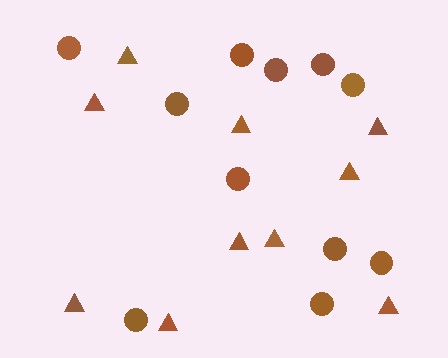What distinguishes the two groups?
There are 2 groups: one group of triangles (10) and one group of circles (11).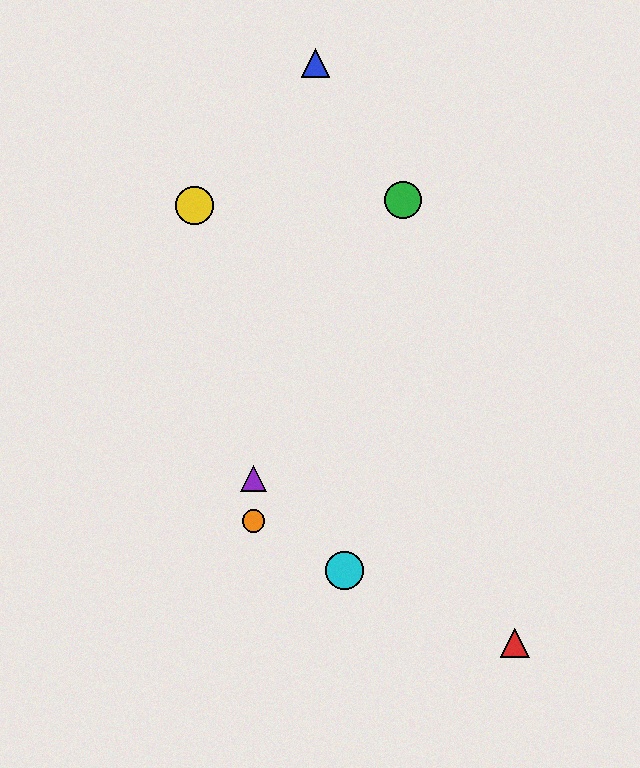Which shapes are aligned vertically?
The purple triangle, the orange circle are aligned vertically.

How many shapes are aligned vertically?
2 shapes (the purple triangle, the orange circle) are aligned vertically.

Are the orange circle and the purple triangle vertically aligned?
Yes, both are at x≈254.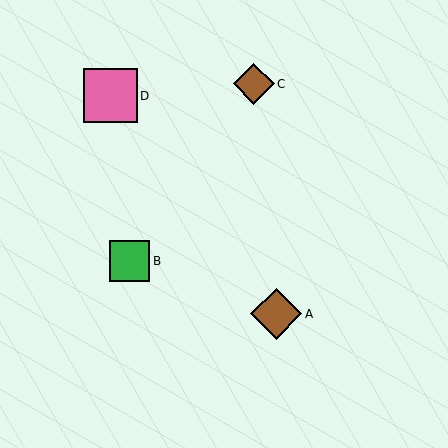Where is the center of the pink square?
The center of the pink square is at (110, 96).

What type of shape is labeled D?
Shape D is a pink square.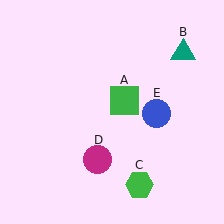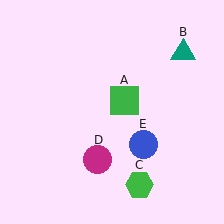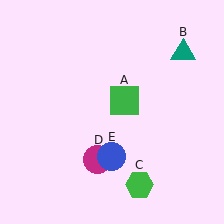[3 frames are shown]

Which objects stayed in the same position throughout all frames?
Green square (object A) and teal triangle (object B) and green hexagon (object C) and magenta circle (object D) remained stationary.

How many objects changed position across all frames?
1 object changed position: blue circle (object E).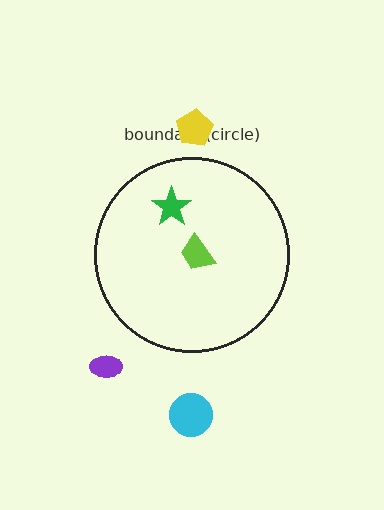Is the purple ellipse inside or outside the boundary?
Outside.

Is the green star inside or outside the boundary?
Inside.